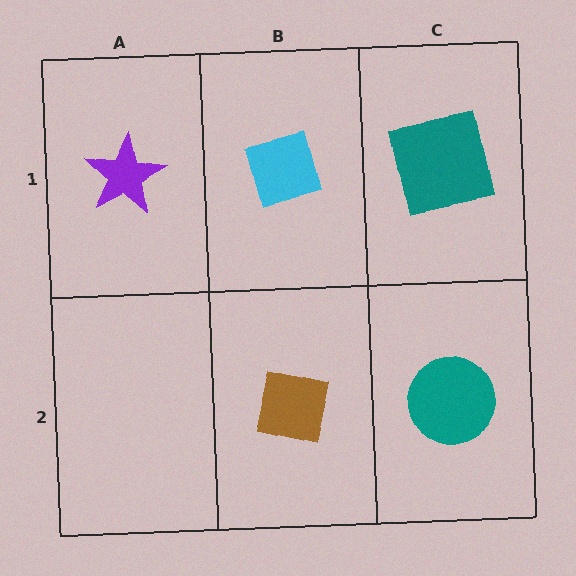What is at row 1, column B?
A cyan diamond.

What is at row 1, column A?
A purple star.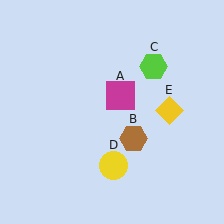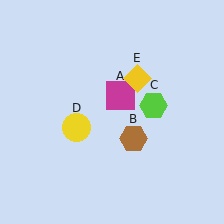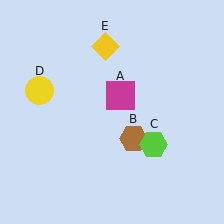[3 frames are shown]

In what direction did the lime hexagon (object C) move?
The lime hexagon (object C) moved down.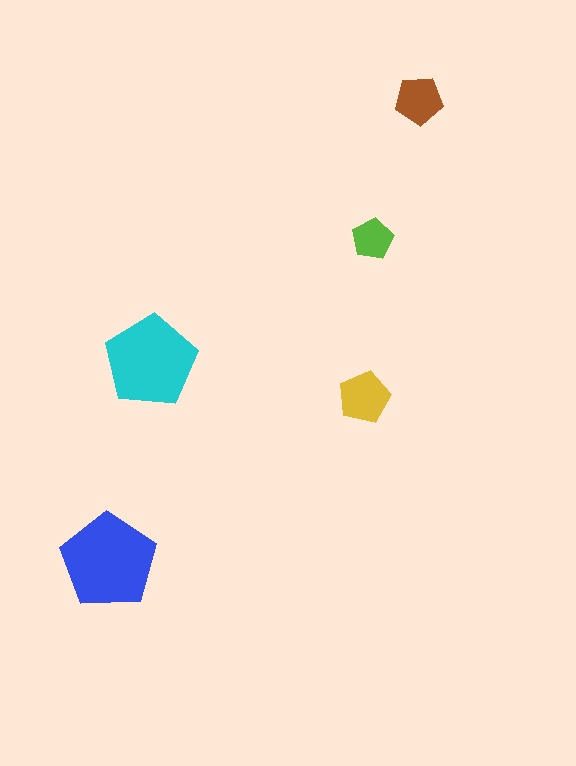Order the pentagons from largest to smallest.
the blue one, the cyan one, the yellow one, the brown one, the lime one.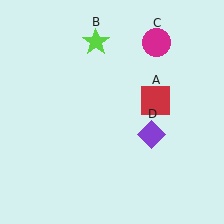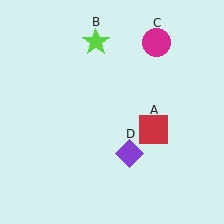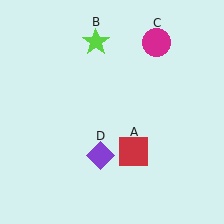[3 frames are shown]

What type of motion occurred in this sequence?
The red square (object A), purple diamond (object D) rotated clockwise around the center of the scene.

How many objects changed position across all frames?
2 objects changed position: red square (object A), purple diamond (object D).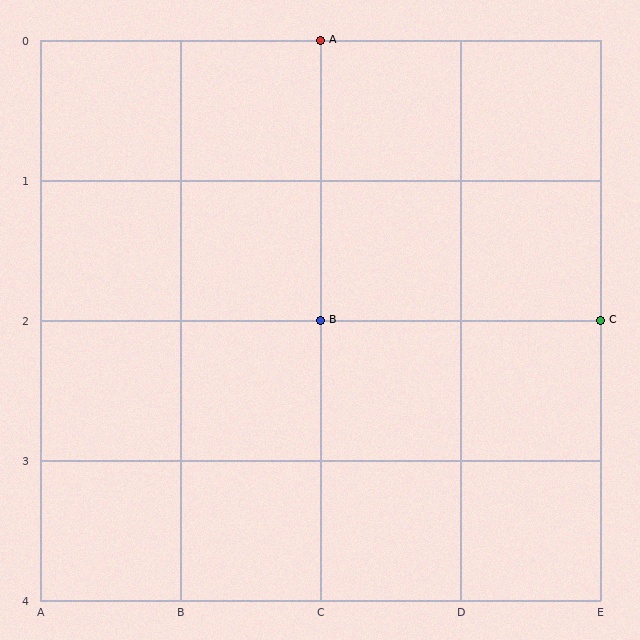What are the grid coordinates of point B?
Point B is at grid coordinates (C, 2).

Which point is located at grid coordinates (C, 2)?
Point B is at (C, 2).